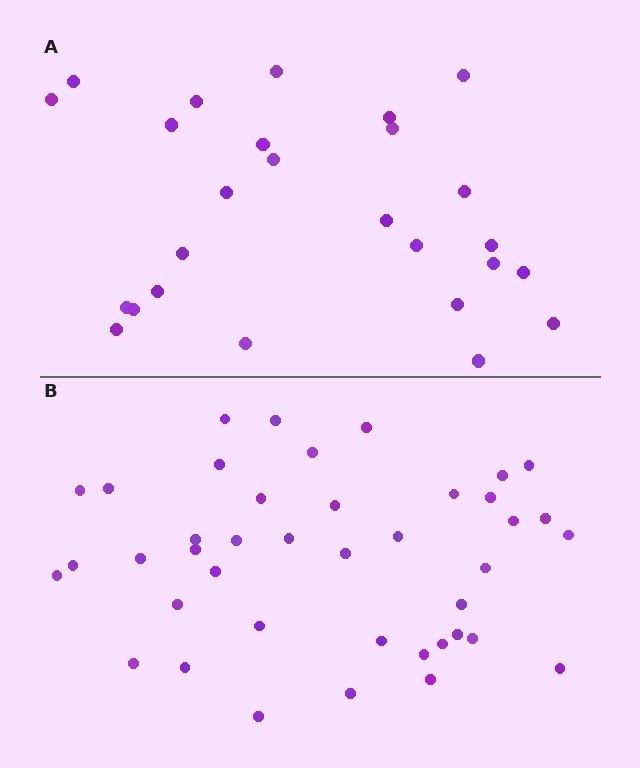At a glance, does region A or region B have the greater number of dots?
Region B (the bottom region) has more dots.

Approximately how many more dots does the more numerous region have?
Region B has approximately 15 more dots than region A.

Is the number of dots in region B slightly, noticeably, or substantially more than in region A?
Region B has substantially more. The ratio is roughly 1.6 to 1.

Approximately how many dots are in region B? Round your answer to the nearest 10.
About 40 dots. (The exact count is 41, which rounds to 40.)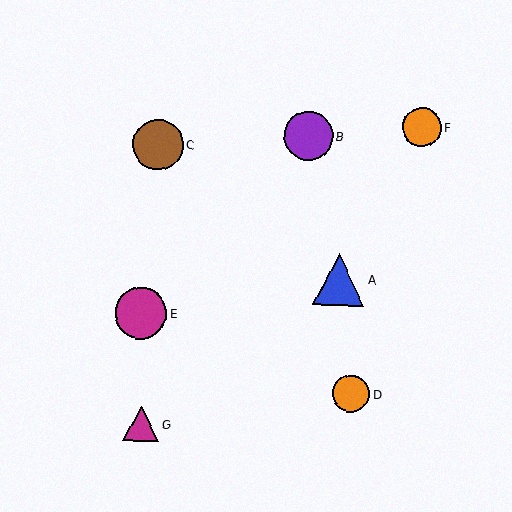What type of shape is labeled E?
Shape E is a magenta circle.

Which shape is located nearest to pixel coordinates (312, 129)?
The purple circle (labeled B) at (308, 136) is nearest to that location.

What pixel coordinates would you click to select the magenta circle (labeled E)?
Click at (141, 313) to select the magenta circle E.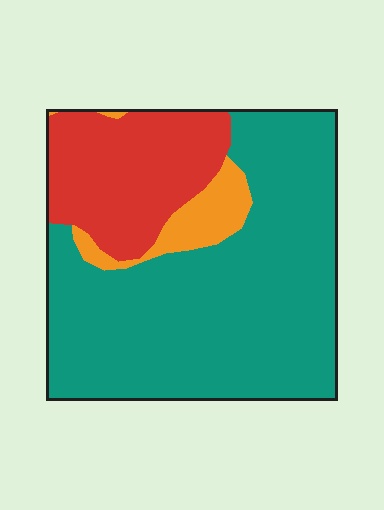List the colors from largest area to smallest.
From largest to smallest: teal, red, orange.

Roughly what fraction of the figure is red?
Red covers 24% of the figure.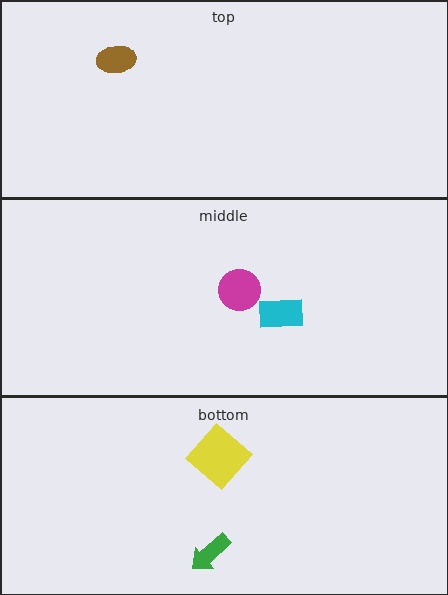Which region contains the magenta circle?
The middle region.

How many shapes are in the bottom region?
2.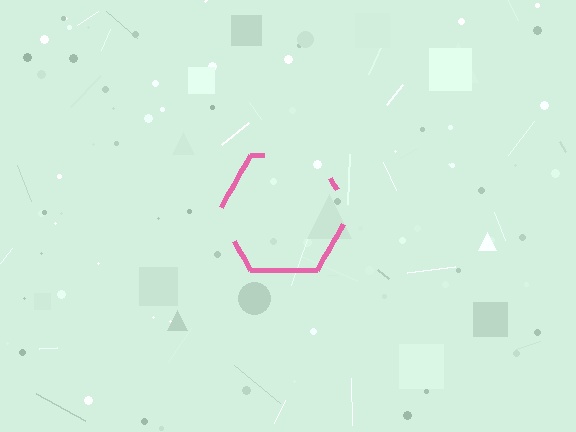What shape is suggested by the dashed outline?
The dashed outline suggests a hexagon.